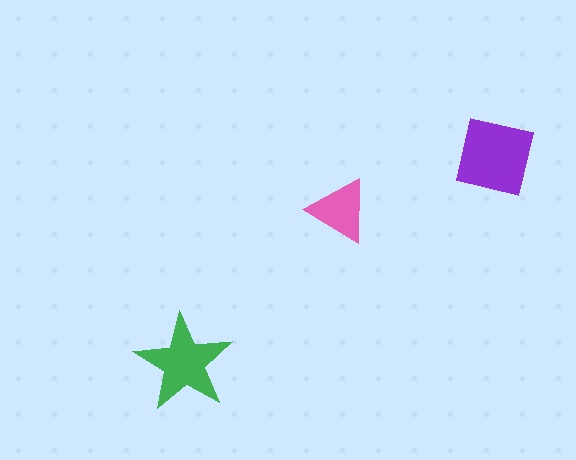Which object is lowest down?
The green star is bottommost.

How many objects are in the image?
There are 3 objects in the image.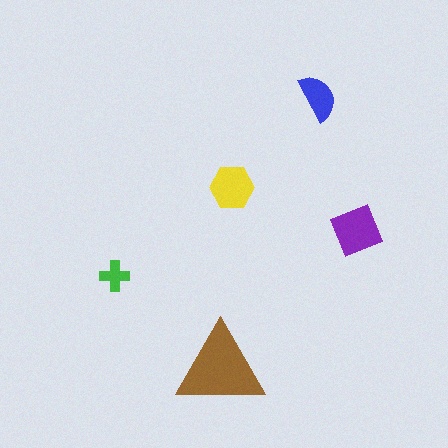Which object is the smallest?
The green cross.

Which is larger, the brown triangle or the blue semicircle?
The brown triangle.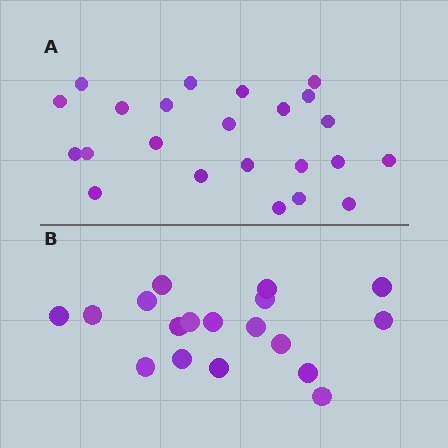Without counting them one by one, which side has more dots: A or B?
Region A (the top region) has more dots.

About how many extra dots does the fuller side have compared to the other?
Region A has about 5 more dots than region B.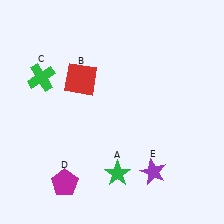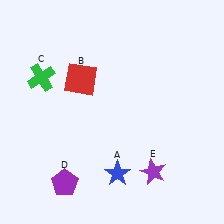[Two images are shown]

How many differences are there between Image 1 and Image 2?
There are 2 differences between the two images.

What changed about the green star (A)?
In Image 1, A is green. In Image 2, it changed to blue.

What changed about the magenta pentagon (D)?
In Image 1, D is magenta. In Image 2, it changed to purple.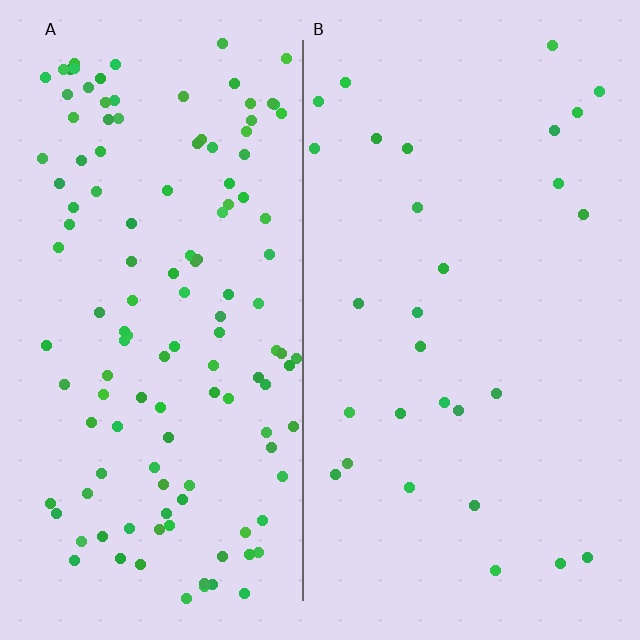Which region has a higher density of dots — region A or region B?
A (the left).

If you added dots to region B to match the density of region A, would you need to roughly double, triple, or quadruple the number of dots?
Approximately quadruple.